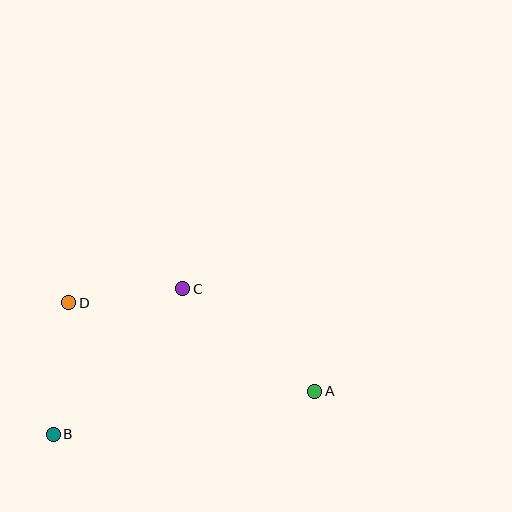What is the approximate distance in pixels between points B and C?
The distance between B and C is approximately 195 pixels.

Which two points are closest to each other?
Points C and D are closest to each other.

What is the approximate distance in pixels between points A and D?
The distance between A and D is approximately 261 pixels.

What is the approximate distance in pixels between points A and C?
The distance between A and C is approximately 167 pixels.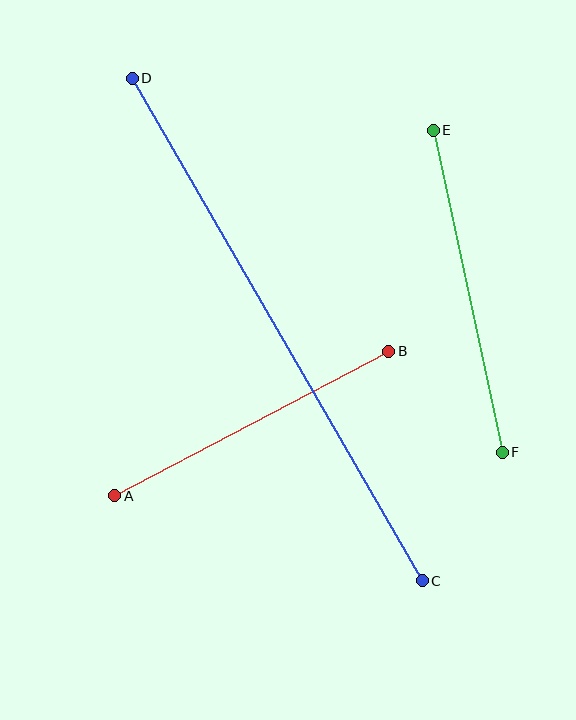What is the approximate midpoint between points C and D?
The midpoint is at approximately (277, 330) pixels.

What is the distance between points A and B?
The distance is approximately 310 pixels.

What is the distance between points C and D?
The distance is approximately 580 pixels.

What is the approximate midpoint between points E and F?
The midpoint is at approximately (468, 291) pixels.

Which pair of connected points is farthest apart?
Points C and D are farthest apart.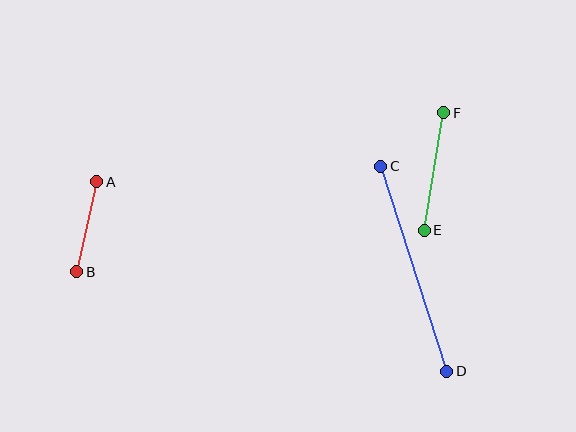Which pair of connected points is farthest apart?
Points C and D are farthest apart.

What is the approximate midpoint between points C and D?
The midpoint is at approximately (414, 269) pixels.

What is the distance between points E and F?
The distance is approximately 120 pixels.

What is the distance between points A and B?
The distance is approximately 92 pixels.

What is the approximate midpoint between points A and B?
The midpoint is at approximately (87, 227) pixels.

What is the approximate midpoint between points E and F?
The midpoint is at approximately (434, 172) pixels.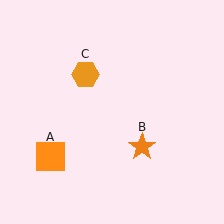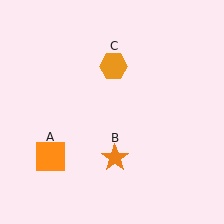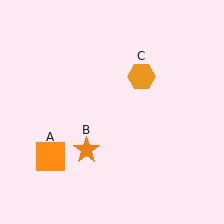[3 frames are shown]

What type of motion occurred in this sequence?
The orange star (object B), orange hexagon (object C) rotated clockwise around the center of the scene.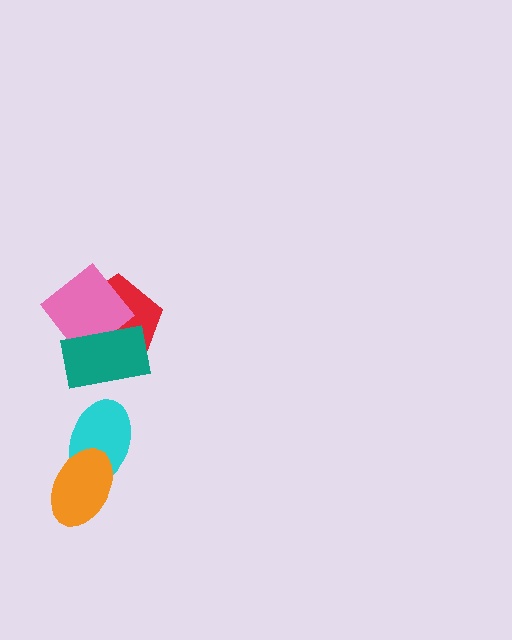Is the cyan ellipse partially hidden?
Yes, it is partially covered by another shape.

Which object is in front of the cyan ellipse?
The orange ellipse is in front of the cyan ellipse.